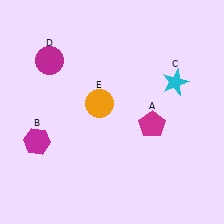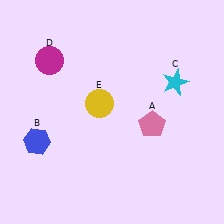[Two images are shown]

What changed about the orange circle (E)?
In Image 1, E is orange. In Image 2, it changed to yellow.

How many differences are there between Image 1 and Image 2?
There are 3 differences between the two images.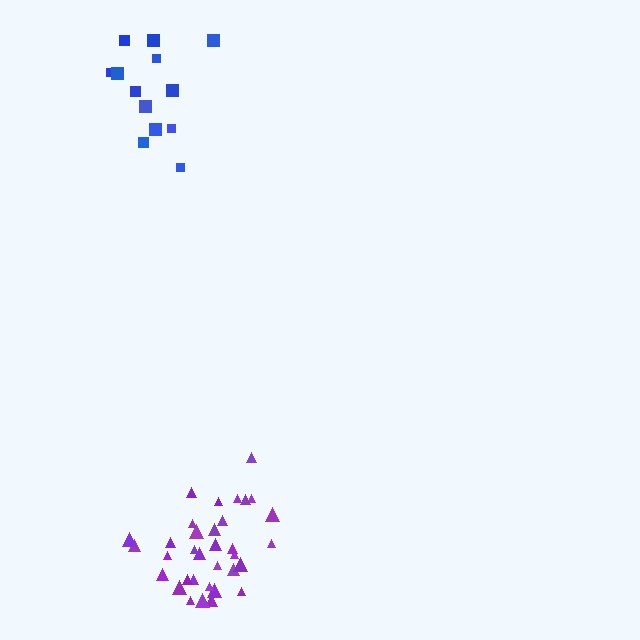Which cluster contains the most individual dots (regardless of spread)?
Purple (34).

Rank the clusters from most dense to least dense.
purple, blue.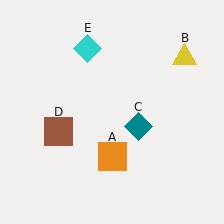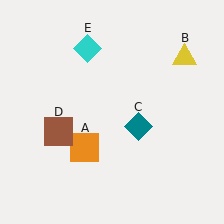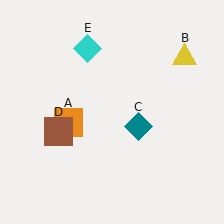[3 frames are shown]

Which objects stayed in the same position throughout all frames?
Yellow triangle (object B) and teal diamond (object C) and brown square (object D) and cyan diamond (object E) remained stationary.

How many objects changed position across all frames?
1 object changed position: orange square (object A).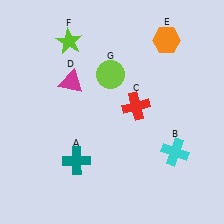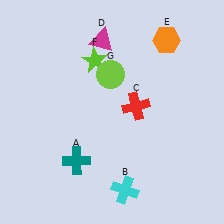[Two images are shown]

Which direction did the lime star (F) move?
The lime star (F) moved right.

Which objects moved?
The objects that moved are: the cyan cross (B), the magenta triangle (D), the lime star (F).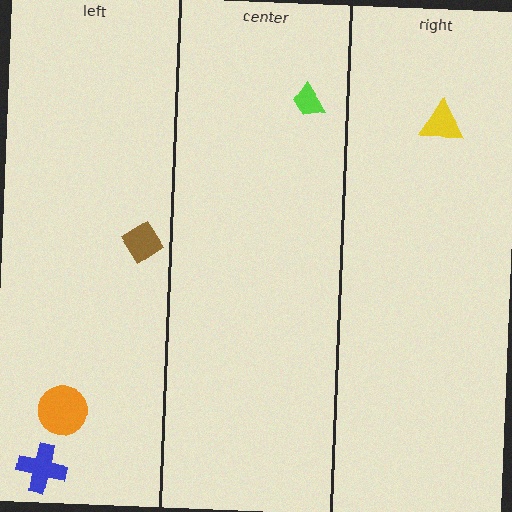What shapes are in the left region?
The brown diamond, the orange circle, the blue cross.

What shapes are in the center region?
The lime trapezoid.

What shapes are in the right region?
The yellow triangle.